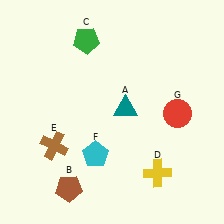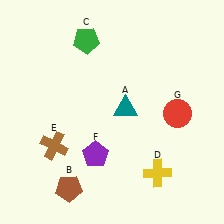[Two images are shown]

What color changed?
The pentagon (F) changed from cyan in Image 1 to purple in Image 2.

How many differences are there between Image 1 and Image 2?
There is 1 difference between the two images.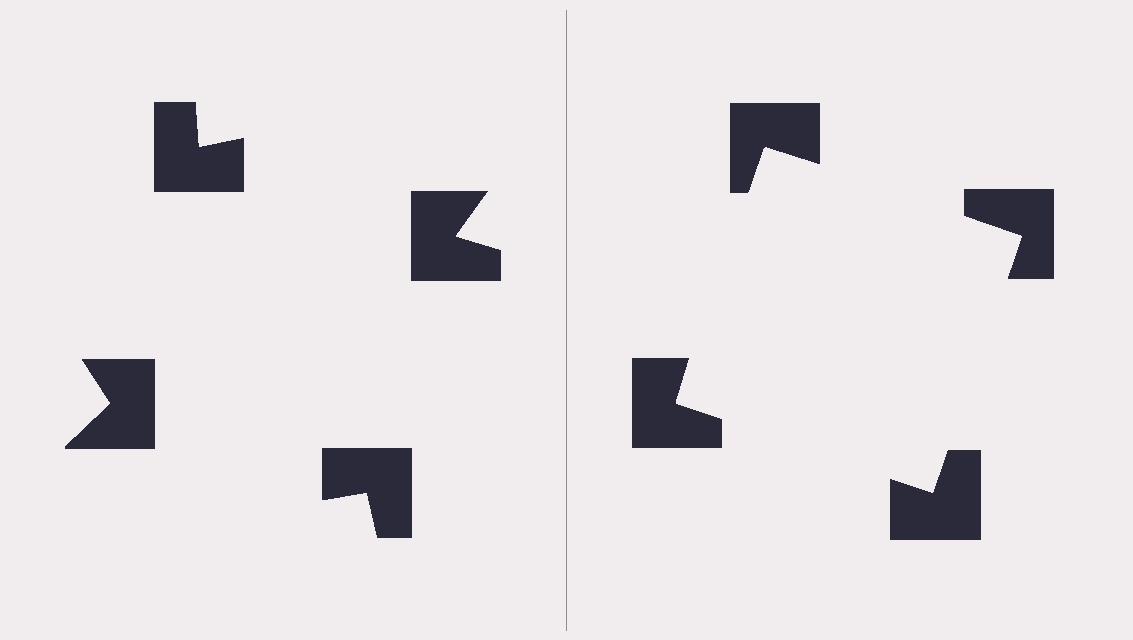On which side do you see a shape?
An illusory square appears on the right side. On the left side the wedge cuts are rotated, so no coherent shape forms.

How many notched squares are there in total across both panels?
8 — 4 on each side.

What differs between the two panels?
The notched squares are positioned identically on both sides; only the wedge orientations differ. On the right they align to a square; on the left they are misaligned.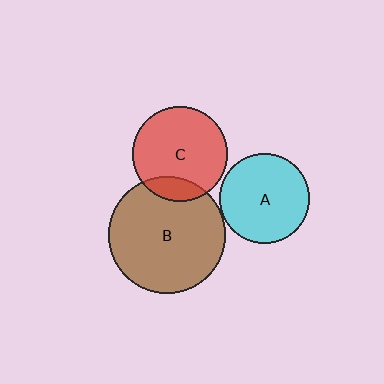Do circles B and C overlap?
Yes.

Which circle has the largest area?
Circle B (brown).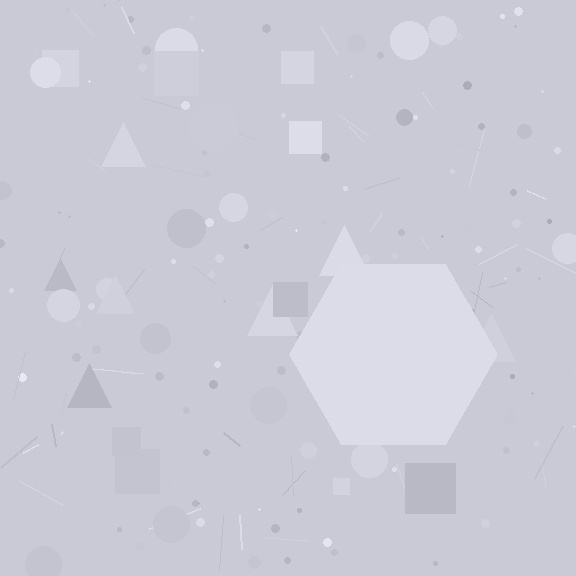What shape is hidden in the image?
A hexagon is hidden in the image.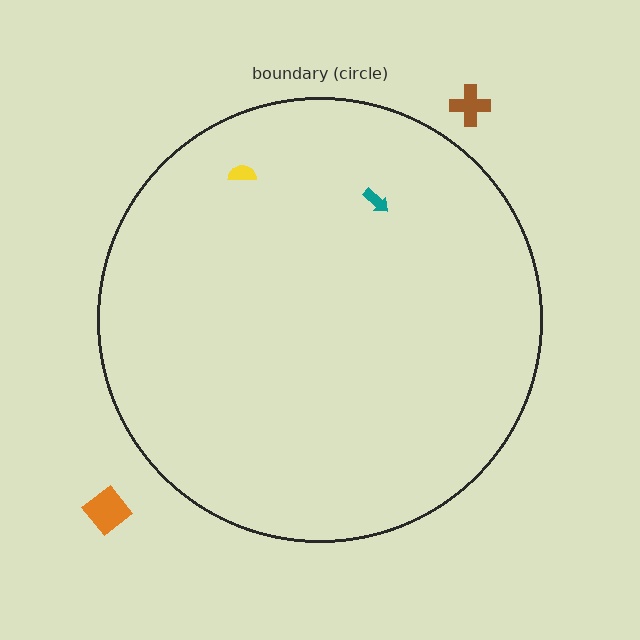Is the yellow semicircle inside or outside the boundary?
Inside.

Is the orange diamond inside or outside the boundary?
Outside.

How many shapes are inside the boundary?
2 inside, 2 outside.